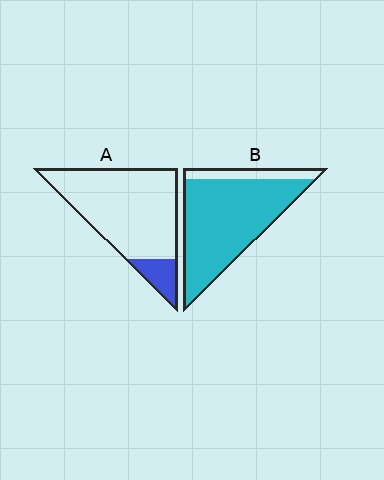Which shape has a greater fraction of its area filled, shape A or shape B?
Shape B.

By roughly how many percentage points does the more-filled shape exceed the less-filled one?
By roughly 70 percentage points (B over A).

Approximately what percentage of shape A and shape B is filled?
A is approximately 15% and B is approximately 85%.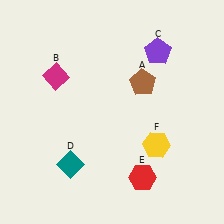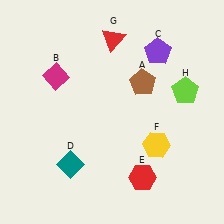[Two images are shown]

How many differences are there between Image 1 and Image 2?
There are 2 differences between the two images.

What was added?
A red triangle (G), a lime pentagon (H) were added in Image 2.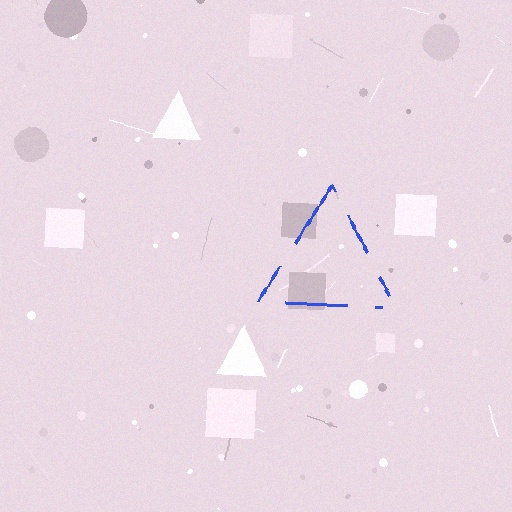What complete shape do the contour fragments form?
The contour fragments form a triangle.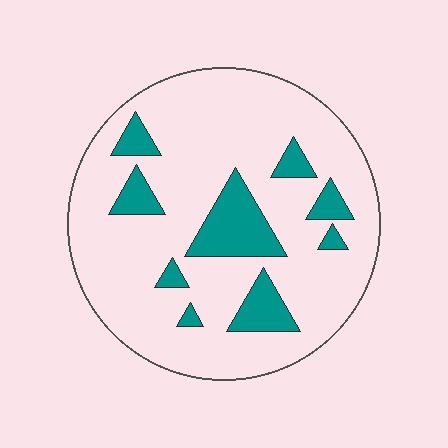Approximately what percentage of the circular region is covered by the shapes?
Approximately 15%.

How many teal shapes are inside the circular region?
9.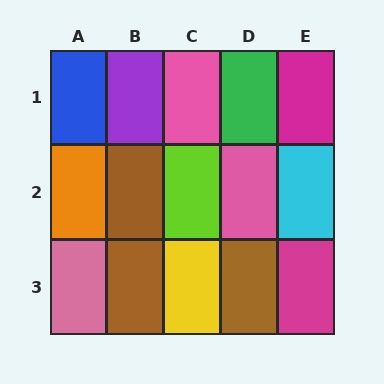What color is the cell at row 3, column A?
Pink.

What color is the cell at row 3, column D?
Brown.